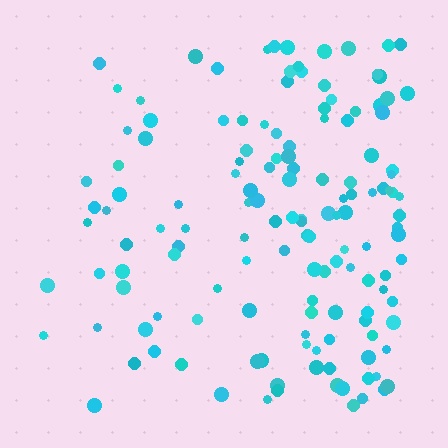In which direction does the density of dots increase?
From left to right, with the right side densest.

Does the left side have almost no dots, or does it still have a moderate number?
Still a moderate number, just noticeably fewer than the right.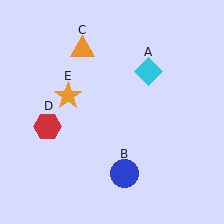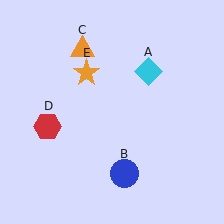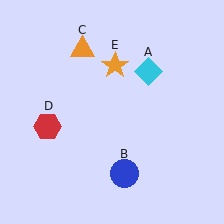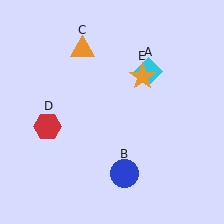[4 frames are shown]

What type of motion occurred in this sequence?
The orange star (object E) rotated clockwise around the center of the scene.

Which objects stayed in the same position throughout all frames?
Cyan diamond (object A) and blue circle (object B) and orange triangle (object C) and red hexagon (object D) remained stationary.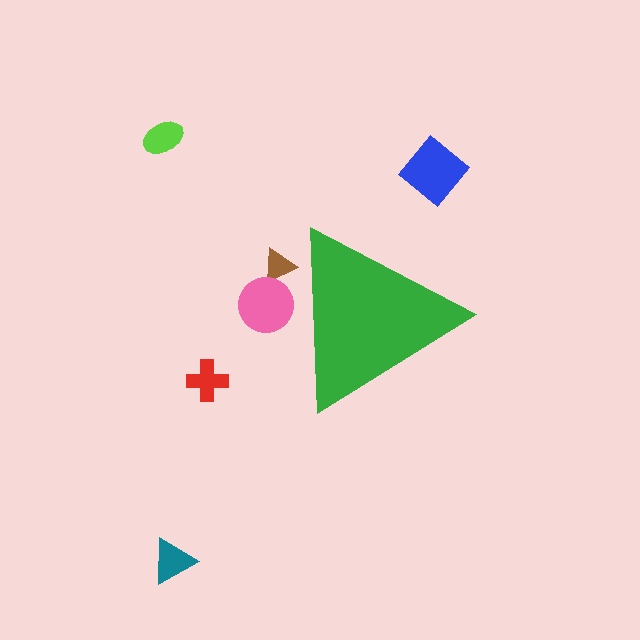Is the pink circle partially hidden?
Yes, the pink circle is partially hidden behind the green triangle.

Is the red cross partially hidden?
No, the red cross is fully visible.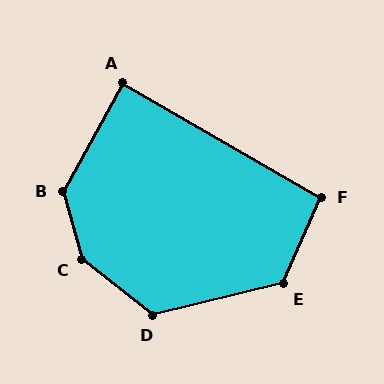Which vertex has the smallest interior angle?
A, at approximately 89 degrees.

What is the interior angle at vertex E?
Approximately 127 degrees (obtuse).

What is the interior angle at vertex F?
Approximately 96 degrees (obtuse).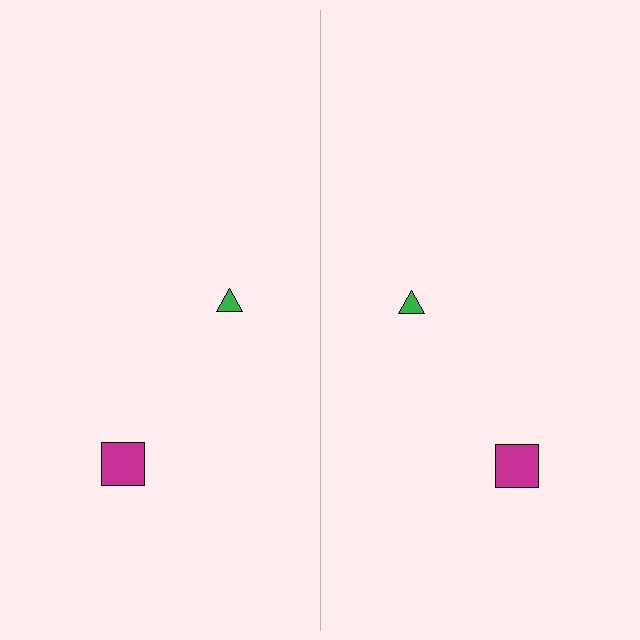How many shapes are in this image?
There are 4 shapes in this image.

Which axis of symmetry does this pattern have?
The pattern has a vertical axis of symmetry running through the center of the image.